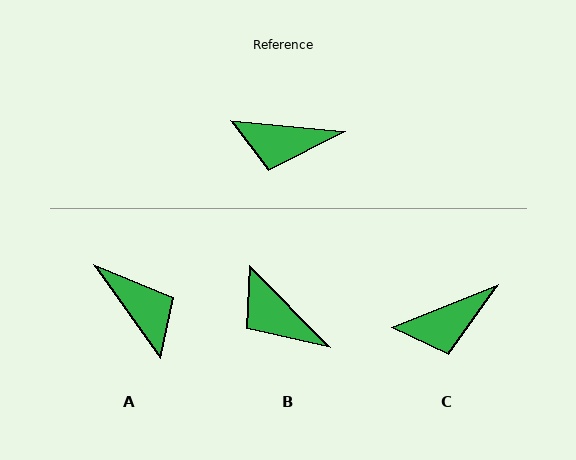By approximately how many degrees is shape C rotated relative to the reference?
Approximately 27 degrees counter-clockwise.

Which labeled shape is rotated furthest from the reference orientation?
A, about 131 degrees away.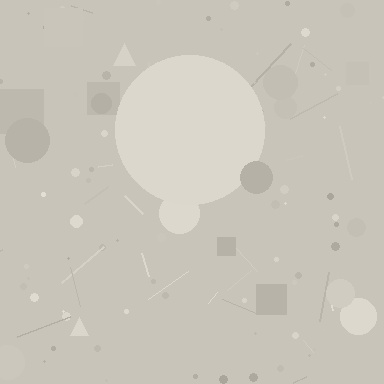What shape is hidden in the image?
A circle is hidden in the image.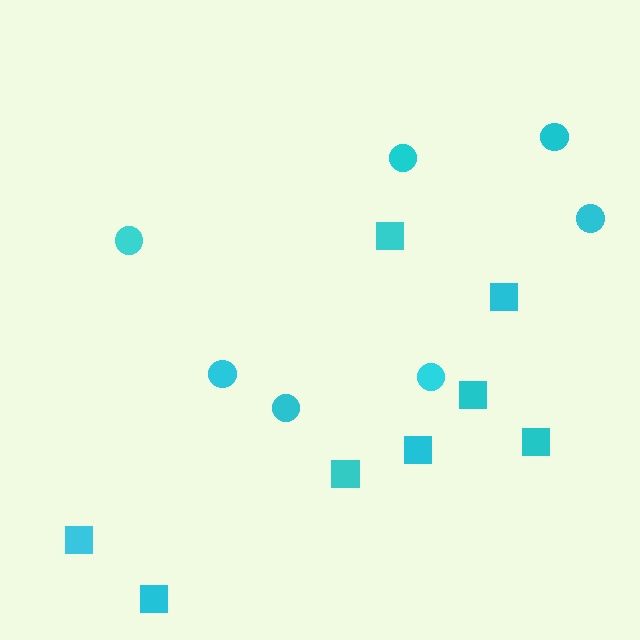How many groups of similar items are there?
There are 2 groups: one group of squares (8) and one group of circles (7).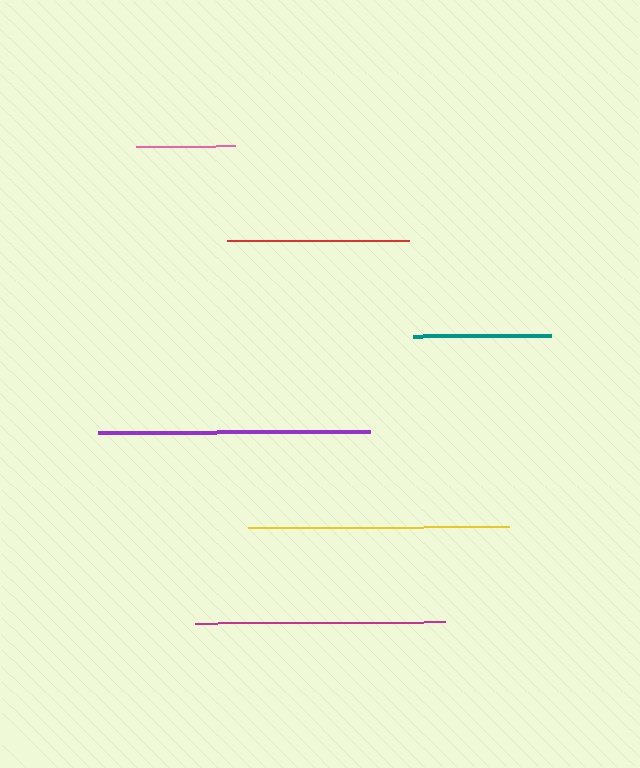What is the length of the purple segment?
The purple segment is approximately 272 pixels long.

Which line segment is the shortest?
The pink line is the shortest at approximately 99 pixels.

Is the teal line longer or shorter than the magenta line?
The magenta line is longer than the teal line.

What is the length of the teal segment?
The teal segment is approximately 138 pixels long.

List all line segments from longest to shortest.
From longest to shortest: purple, yellow, magenta, red, teal, pink.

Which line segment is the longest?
The purple line is the longest at approximately 272 pixels.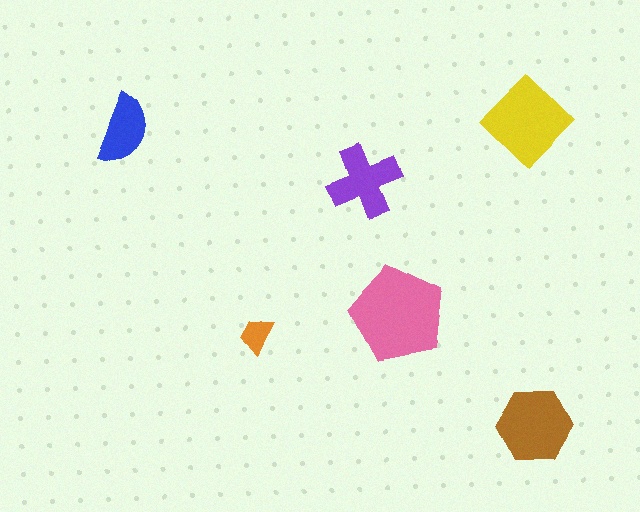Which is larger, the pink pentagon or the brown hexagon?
The pink pentagon.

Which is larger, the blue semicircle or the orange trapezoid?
The blue semicircle.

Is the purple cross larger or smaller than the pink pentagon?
Smaller.